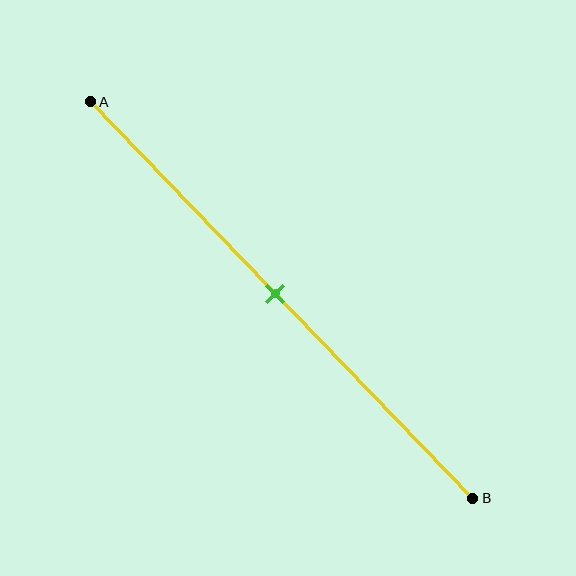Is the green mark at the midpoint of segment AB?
Yes, the mark is approximately at the midpoint.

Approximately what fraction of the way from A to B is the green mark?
The green mark is approximately 50% of the way from A to B.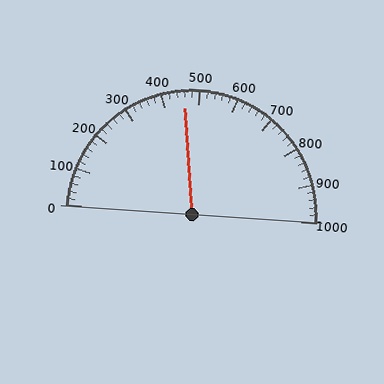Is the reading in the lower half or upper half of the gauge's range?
The reading is in the lower half of the range (0 to 1000).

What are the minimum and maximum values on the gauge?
The gauge ranges from 0 to 1000.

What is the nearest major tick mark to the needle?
The nearest major tick mark is 500.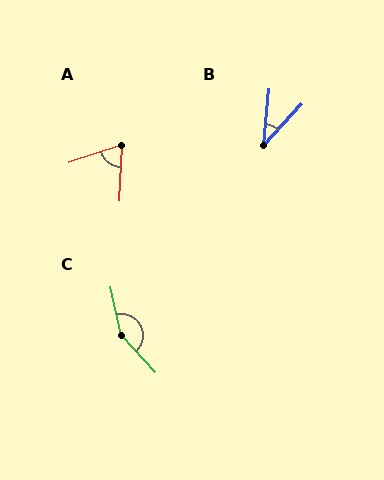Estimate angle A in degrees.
Approximately 69 degrees.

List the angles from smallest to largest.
B (37°), A (69°), C (151°).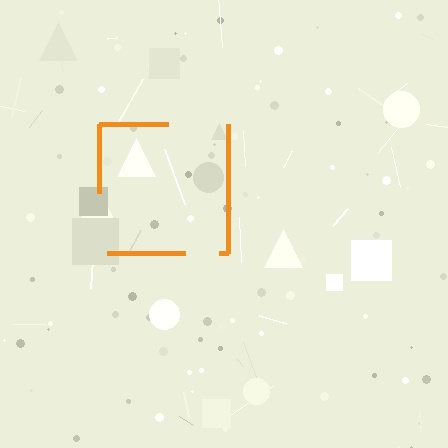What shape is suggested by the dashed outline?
The dashed outline suggests a square.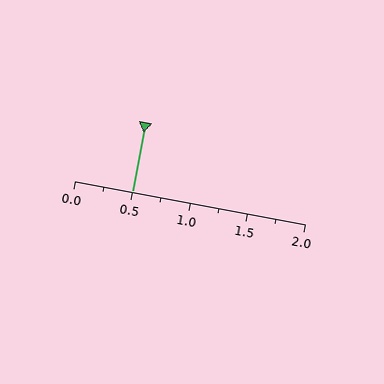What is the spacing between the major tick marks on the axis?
The major ticks are spaced 0.5 apart.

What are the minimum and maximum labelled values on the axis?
The axis runs from 0.0 to 2.0.